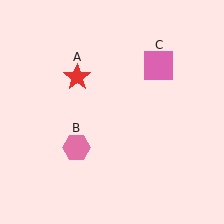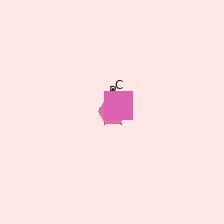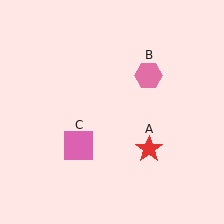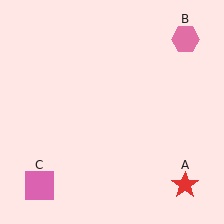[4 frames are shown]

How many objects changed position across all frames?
3 objects changed position: red star (object A), pink hexagon (object B), pink square (object C).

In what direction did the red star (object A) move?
The red star (object A) moved down and to the right.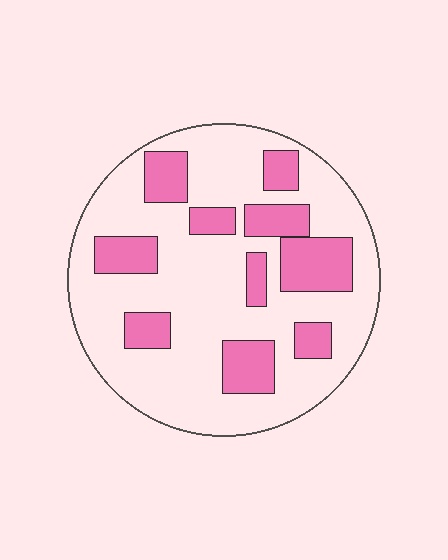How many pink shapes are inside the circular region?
10.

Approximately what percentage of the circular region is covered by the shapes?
Approximately 25%.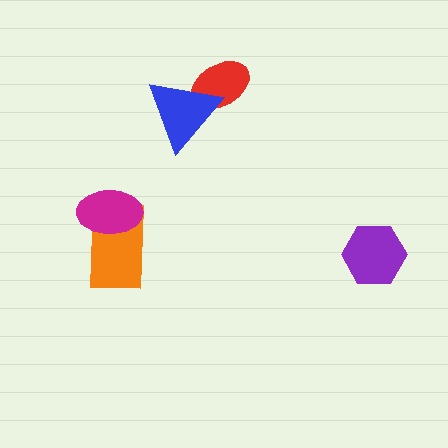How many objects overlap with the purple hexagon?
0 objects overlap with the purple hexagon.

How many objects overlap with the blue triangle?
1 object overlaps with the blue triangle.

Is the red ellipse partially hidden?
Yes, it is partially covered by another shape.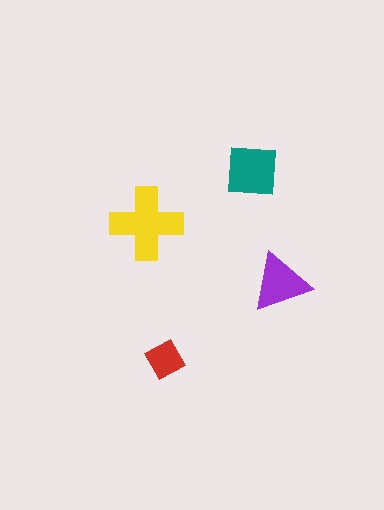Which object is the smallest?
The red diamond.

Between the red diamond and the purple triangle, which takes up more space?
The purple triangle.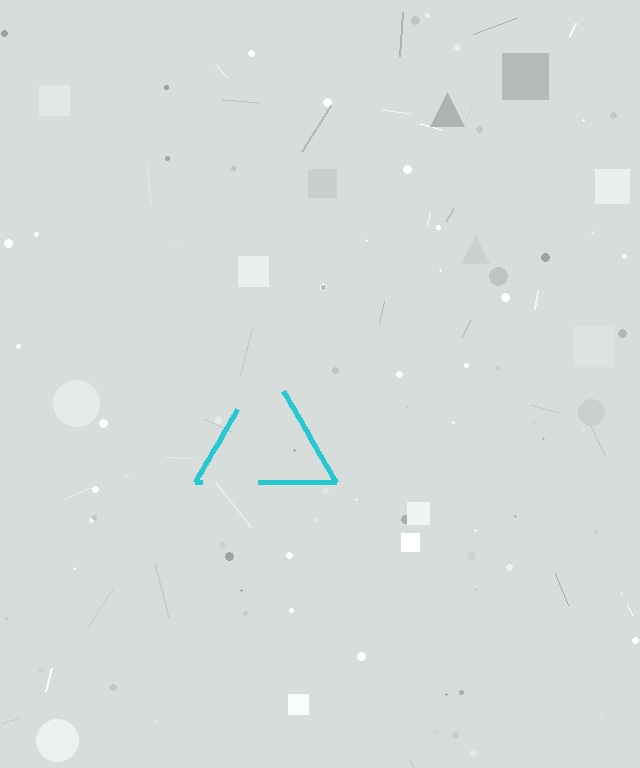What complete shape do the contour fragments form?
The contour fragments form a triangle.